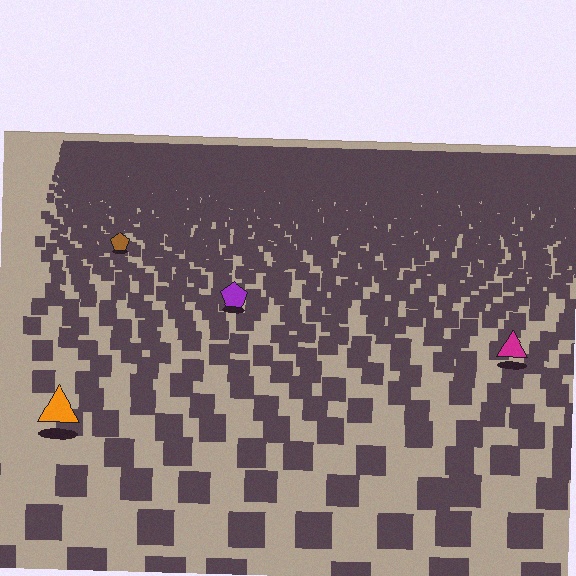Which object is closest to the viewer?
The orange triangle is closest. The texture marks near it are larger and more spread out.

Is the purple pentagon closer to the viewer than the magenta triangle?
No. The magenta triangle is closer — you can tell from the texture gradient: the ground texture is coarser near it.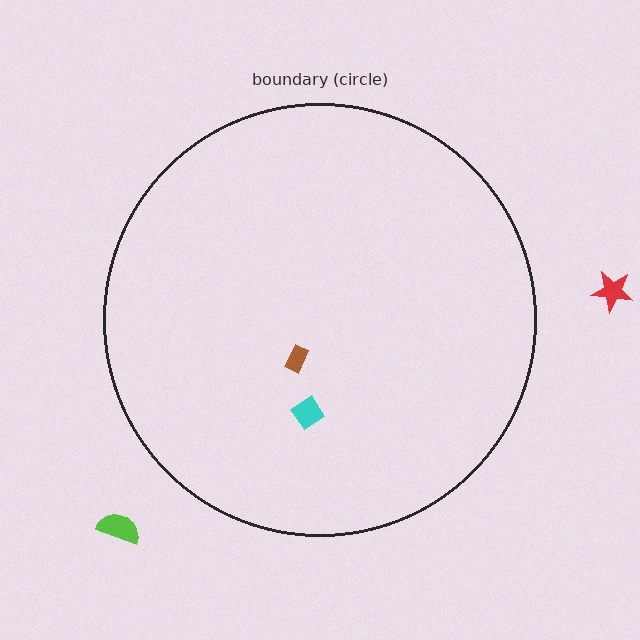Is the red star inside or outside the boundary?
Outside.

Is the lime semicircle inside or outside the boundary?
Outside.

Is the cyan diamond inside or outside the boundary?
Inside.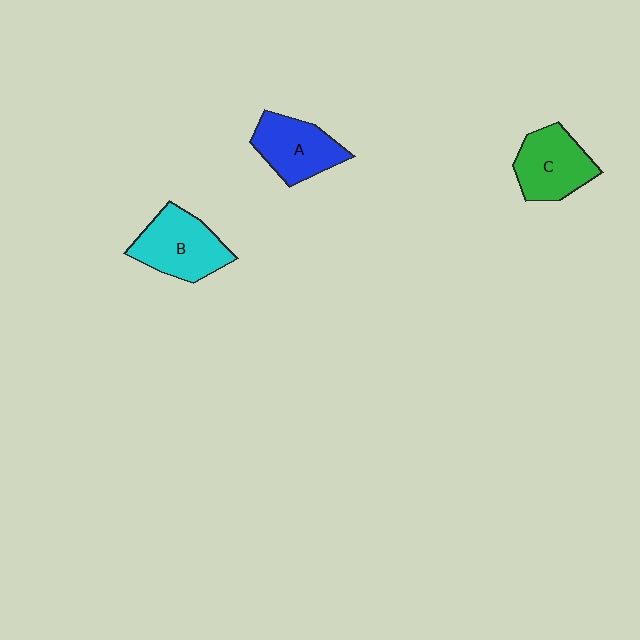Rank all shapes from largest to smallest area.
From largest to smallest: B (cyan), C (green), A (blue).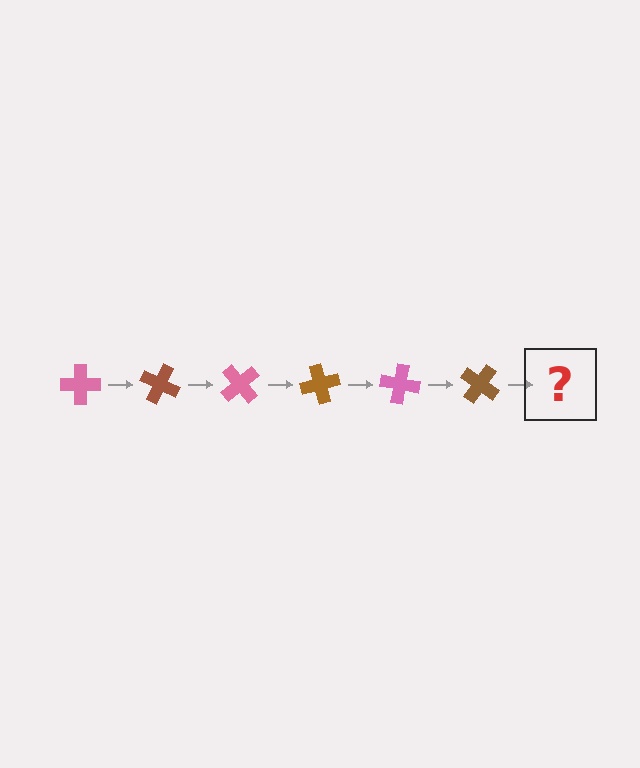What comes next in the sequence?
The next element should be a pink cross, rotated 150 degrees from the start.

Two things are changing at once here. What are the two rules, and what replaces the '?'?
The two rules are that it rotates 25 degrees each step and the color cycles through pink and brown. The '?' should be a pink cross, rotated 150 degrees from the start.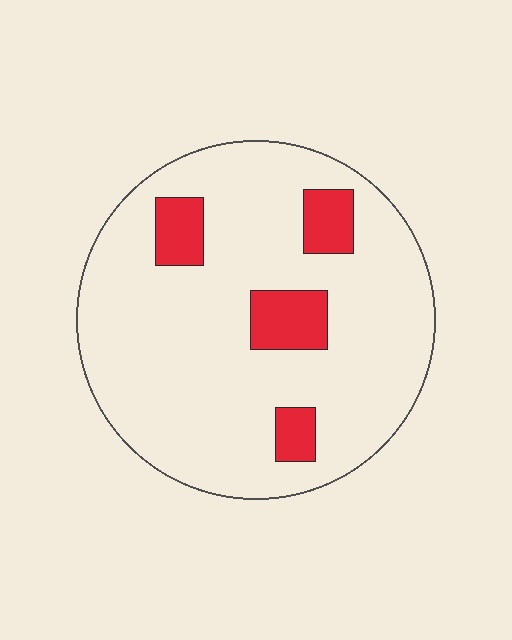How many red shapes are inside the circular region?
4.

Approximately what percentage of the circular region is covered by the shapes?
Approximately 15%.